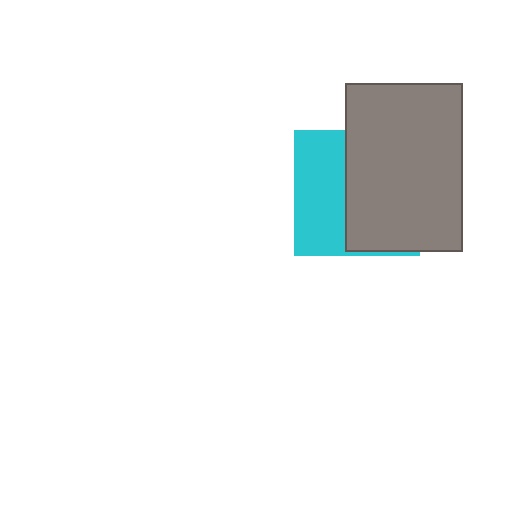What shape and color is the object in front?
The object in front is a gray rectangle.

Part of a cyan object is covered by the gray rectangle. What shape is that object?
It is a square.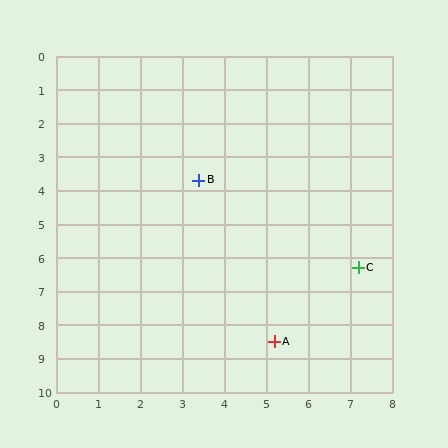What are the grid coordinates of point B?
Point B is at approximately (3.4, 3.7).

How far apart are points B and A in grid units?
Points B and A are about 5.1 grid units apart.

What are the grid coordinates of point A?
Point A is at approximately (5.2, 8.5).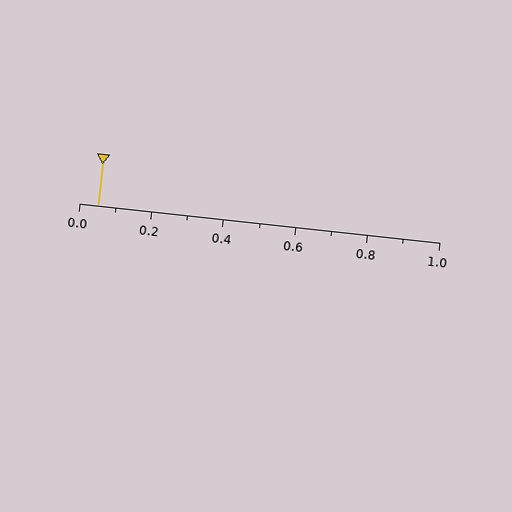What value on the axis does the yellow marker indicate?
The marker indicates approximately 0.05.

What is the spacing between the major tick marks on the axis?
The major ticks are spaced 0.2 apart.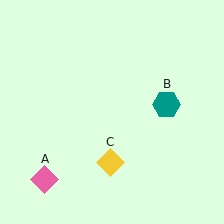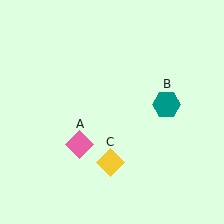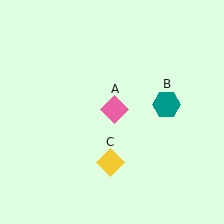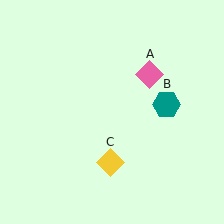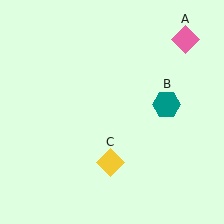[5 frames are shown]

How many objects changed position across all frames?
1 object changed position: pink diamond (object A).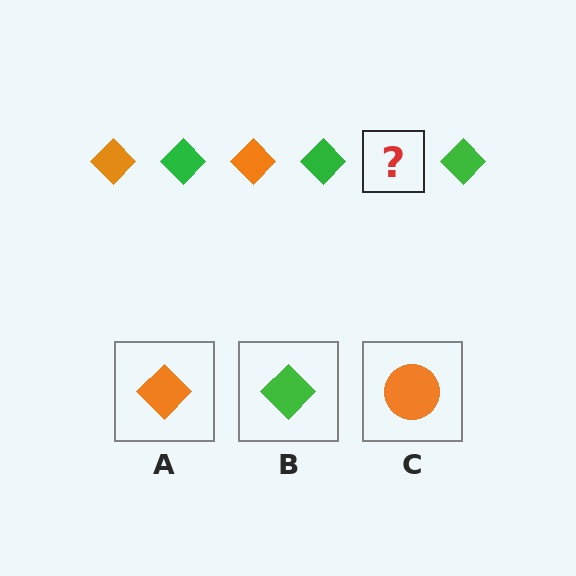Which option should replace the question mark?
Option A.